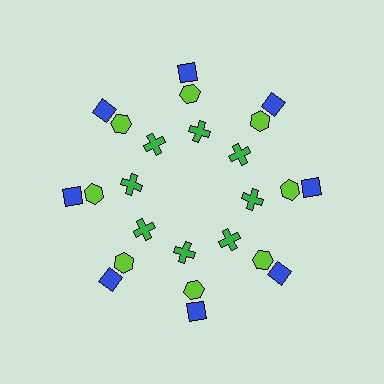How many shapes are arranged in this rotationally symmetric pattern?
There are 24 shapes, arranged in 8 groups of 3.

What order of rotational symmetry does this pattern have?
This pattern has 8-fold rotational symmetry.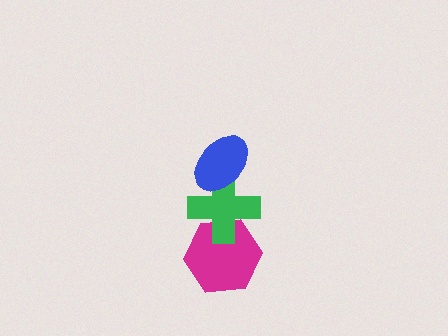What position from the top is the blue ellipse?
The blue ellipse is 1st from the top.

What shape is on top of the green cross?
The blue ellipse is on top of the green cross.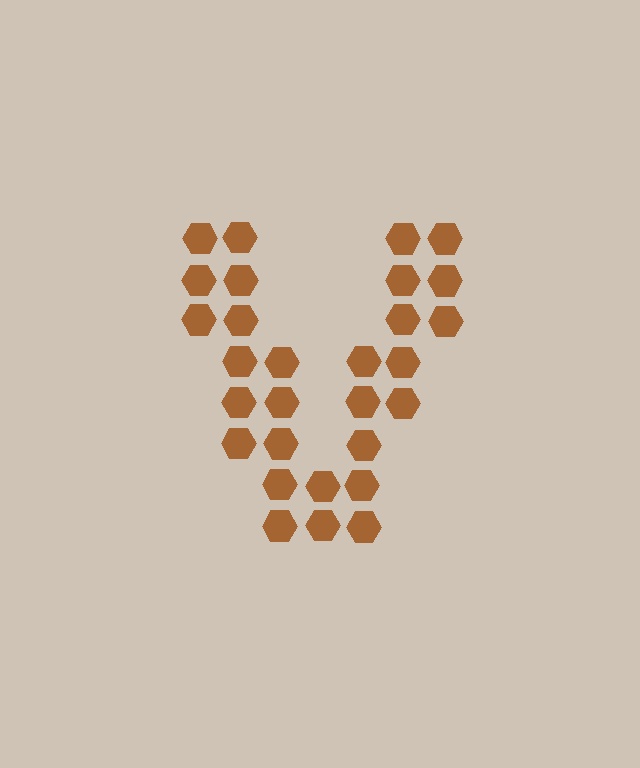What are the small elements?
The small elements are hexagons.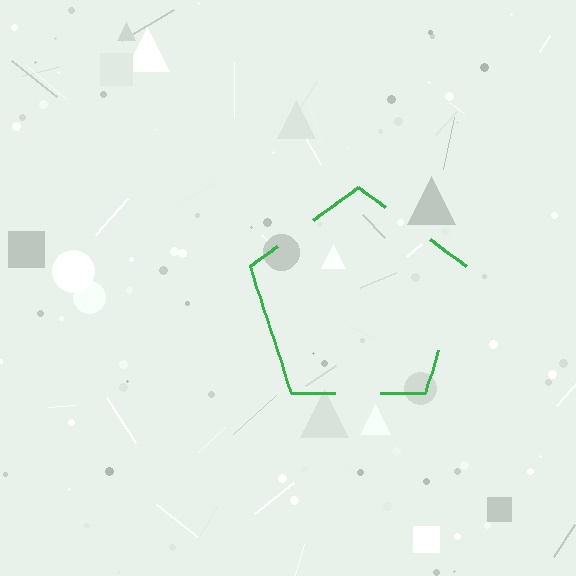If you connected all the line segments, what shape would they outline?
They would outline a pentagon.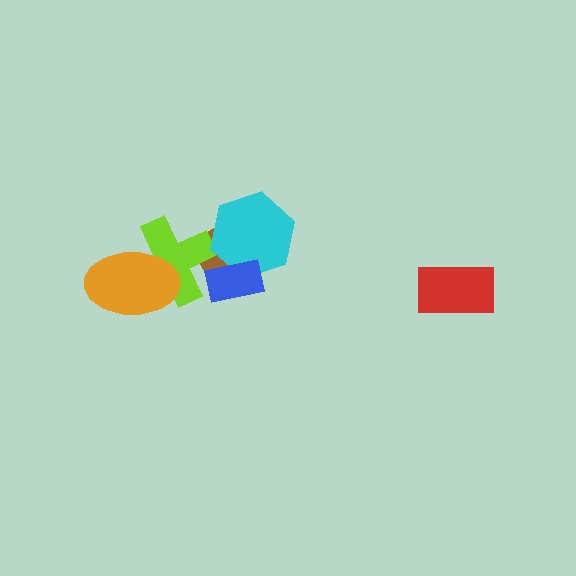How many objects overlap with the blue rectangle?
2 objects overlap with the blue rectangle.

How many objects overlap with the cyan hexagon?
2 objects overlap with the cyan hexagon.